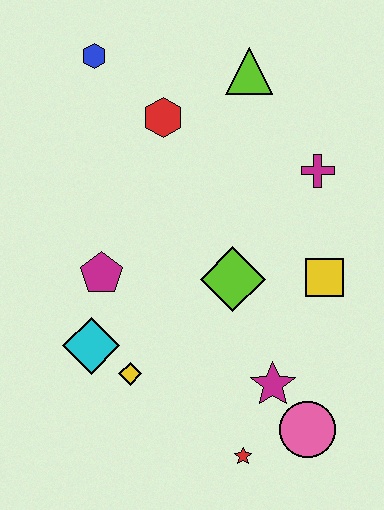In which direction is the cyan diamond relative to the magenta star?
The cyan diamond is to the left of the magenta star.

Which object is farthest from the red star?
The blue hexagon is farthest from the red star.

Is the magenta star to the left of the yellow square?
Yes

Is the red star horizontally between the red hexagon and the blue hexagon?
No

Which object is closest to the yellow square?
The lime diamond is closest to the yellow square.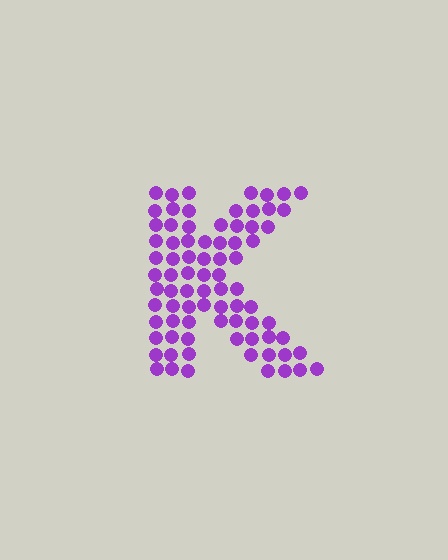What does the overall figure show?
The overall figure shows the letter K.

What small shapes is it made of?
It is made of small circles.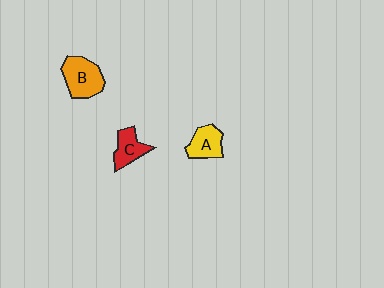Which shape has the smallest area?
Shape C (red).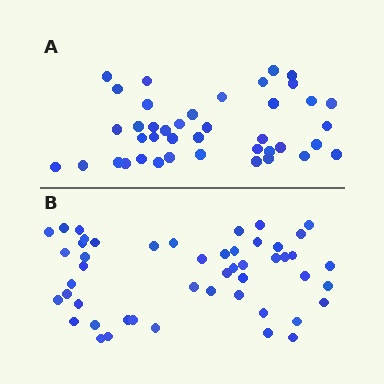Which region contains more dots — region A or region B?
Region B (the bottom region) has more dots.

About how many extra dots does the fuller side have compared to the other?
Region B has roughly 8 or so more dots than region A.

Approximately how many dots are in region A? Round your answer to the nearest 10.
About 40 dots. (The exact count is 41, which rounds to 40.)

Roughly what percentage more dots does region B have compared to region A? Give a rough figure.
About 20% more.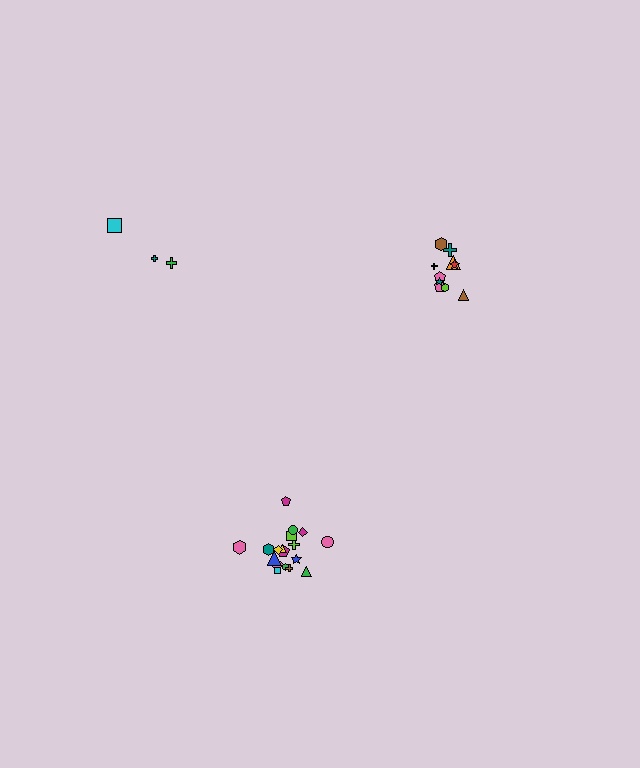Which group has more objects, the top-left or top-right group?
The top-right group.